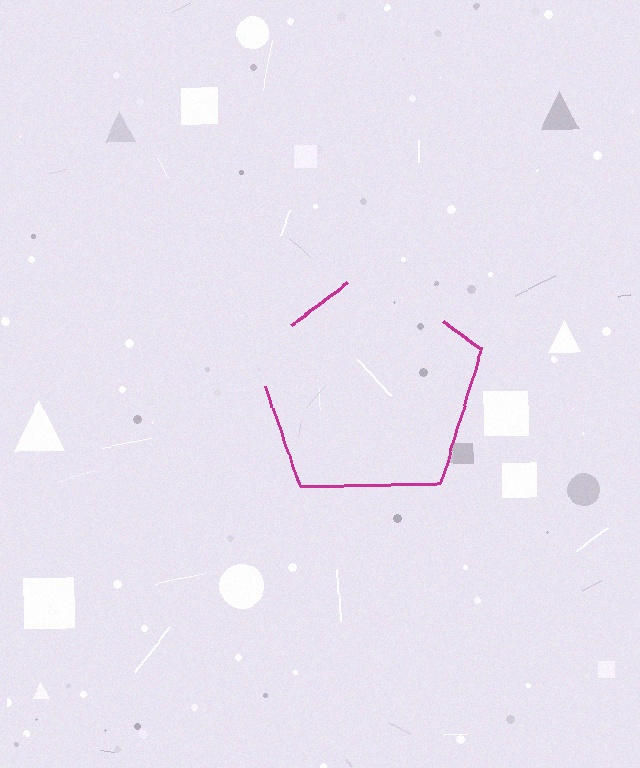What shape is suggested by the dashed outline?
The dashed outline suggests a pentagon.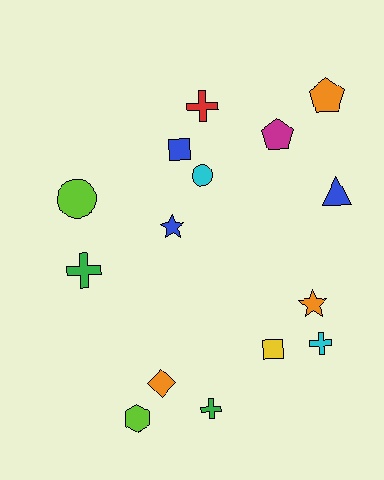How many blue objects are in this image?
There are 3 blue objects.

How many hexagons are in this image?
There is 1 hexagon.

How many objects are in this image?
There are 15 objects.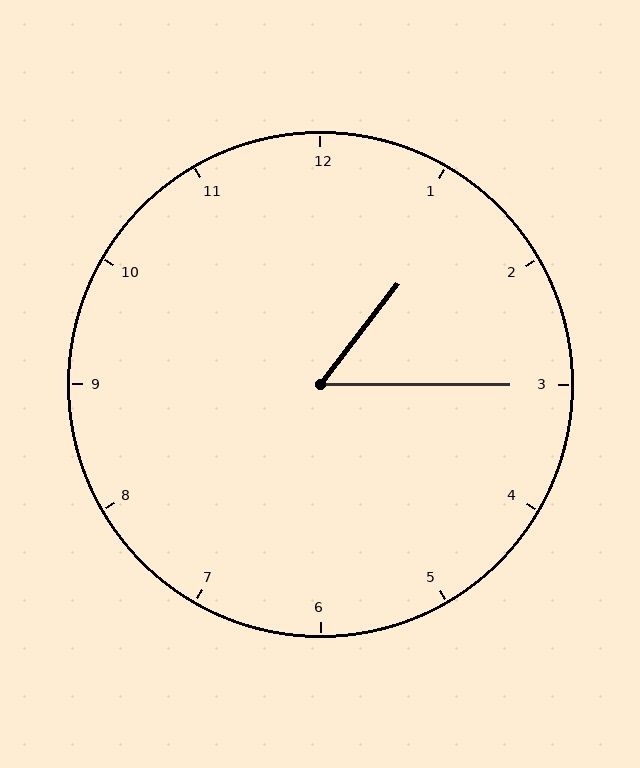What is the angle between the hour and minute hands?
Approximately 52 degrees.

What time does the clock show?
1:15.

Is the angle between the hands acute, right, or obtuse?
It is acute.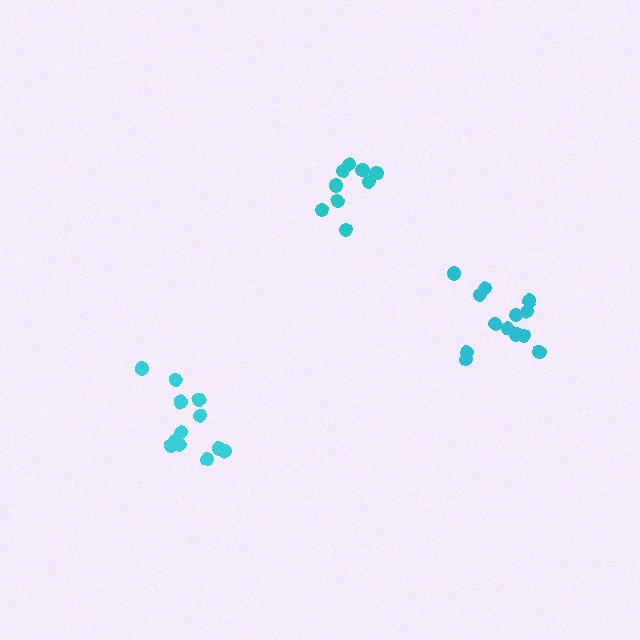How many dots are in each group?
Group 1: 14 dots, Group 2: 12 dots, Group 3: 9 dots (35 total).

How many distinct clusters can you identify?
There are 3 distinct clusters.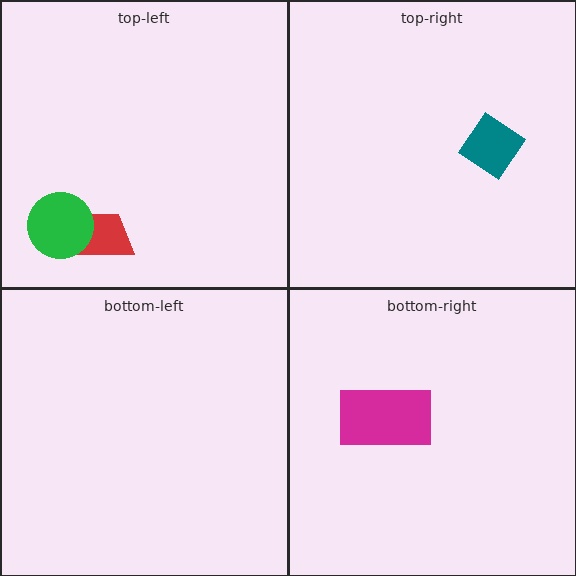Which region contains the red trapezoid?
The top-left region.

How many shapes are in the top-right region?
1.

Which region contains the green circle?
The top-left region.